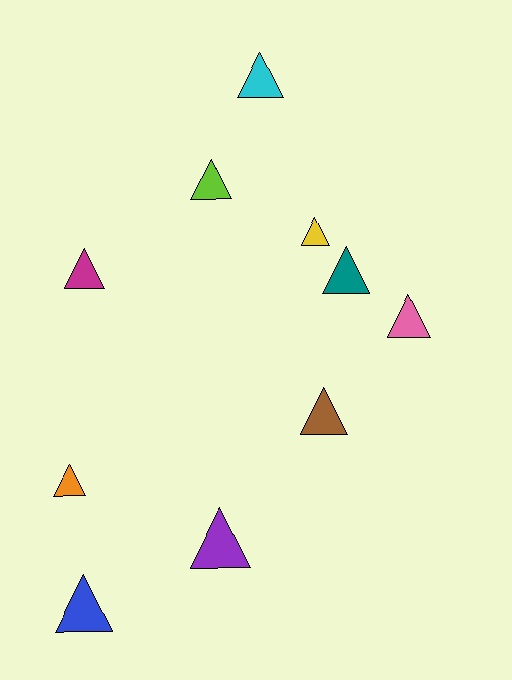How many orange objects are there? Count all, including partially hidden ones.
There is 1 orange object.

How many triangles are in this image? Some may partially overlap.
There are 10 triangles.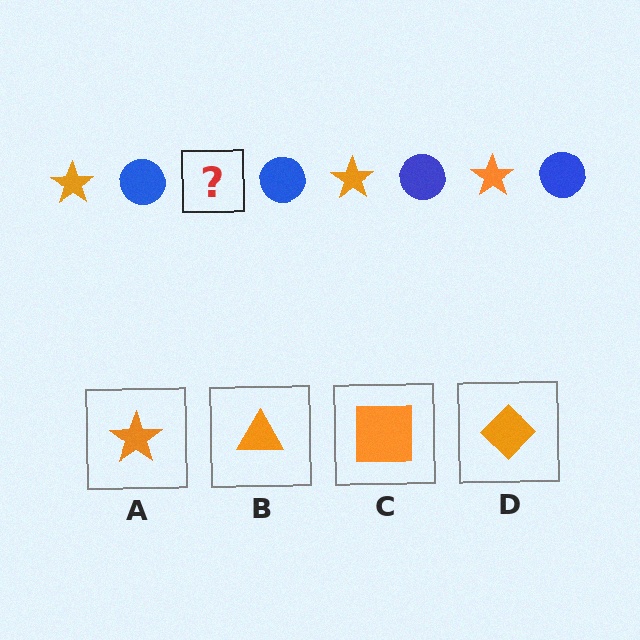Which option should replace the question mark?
Option A.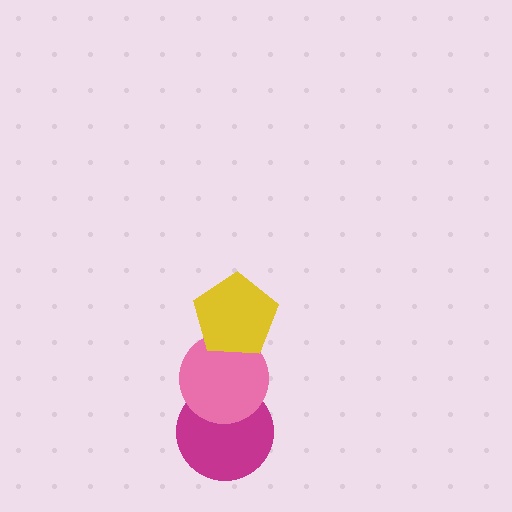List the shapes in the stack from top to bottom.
From top to bottom: the yellow pentagon, the pink circle, the magenta circle.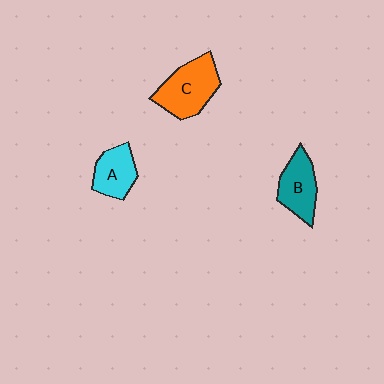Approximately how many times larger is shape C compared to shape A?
Approximately 1.5 times.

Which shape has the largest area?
Shape C (orange).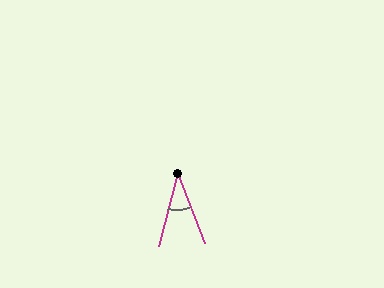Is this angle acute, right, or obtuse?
It is acute.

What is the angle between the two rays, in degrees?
Approximately 36 degrees.